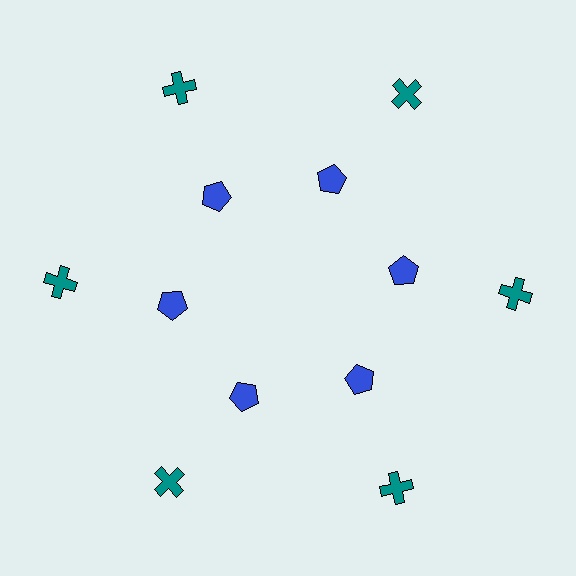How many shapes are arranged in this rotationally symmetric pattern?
There are 12 shapes, arranged in 6 groups of 2.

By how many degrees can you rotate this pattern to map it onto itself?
The pattern maps onto itself every 60 degrees of rotation.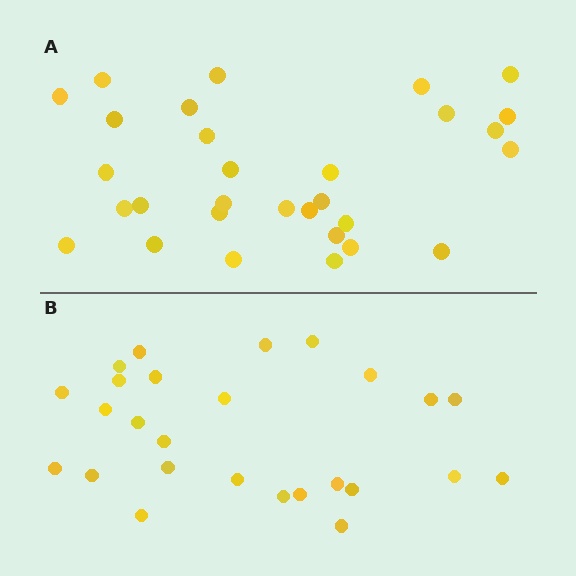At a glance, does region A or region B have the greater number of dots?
Region A (the top region) has more dots.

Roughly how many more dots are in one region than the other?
Region A has about 4 more dots than region B.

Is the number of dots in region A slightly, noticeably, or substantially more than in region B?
Region A has only slightly more — the two regions are fairly close. The ratio is roughly 1.2 to 1.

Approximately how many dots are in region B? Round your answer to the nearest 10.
About 30 dots. (The exact count is 26, which rounds to 30.)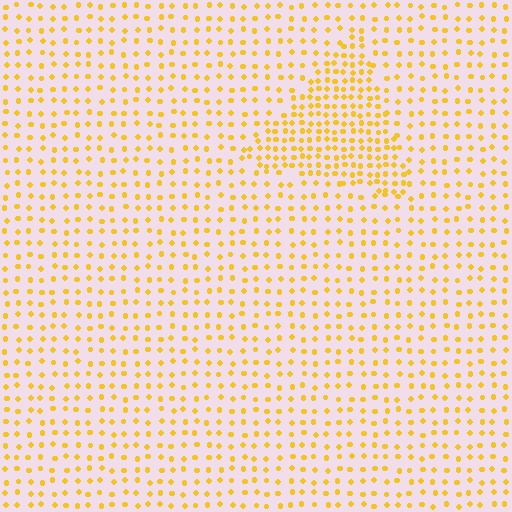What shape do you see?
I see a triangle.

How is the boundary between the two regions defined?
The boundary is defined by a change in element density (approximately 2.0x ratio). All elements are the same color, size, and shape.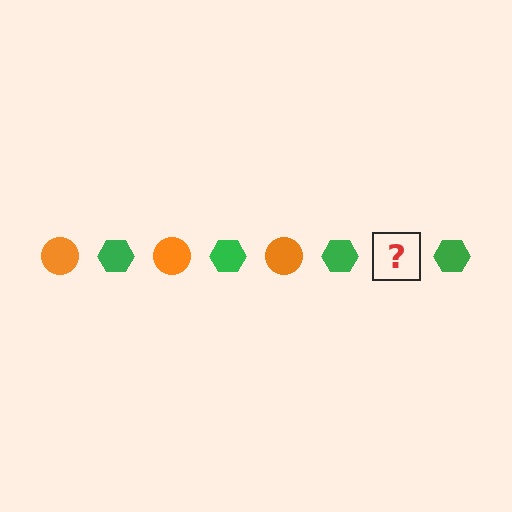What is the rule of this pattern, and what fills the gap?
The rule is that the pattern alternates between orange circle and green hexagon. The gap should be filled with an orange circle.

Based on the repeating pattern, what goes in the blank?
The blank should be an orange circle.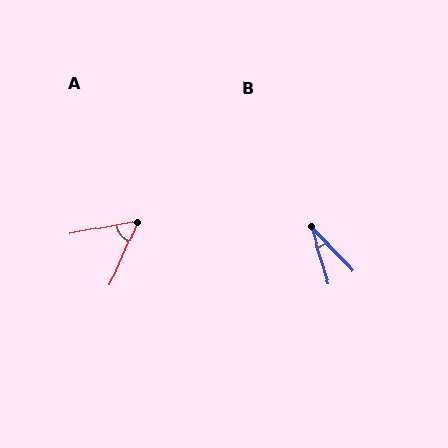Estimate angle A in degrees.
Approximately 55 degrees.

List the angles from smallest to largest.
B (27°), A (55°).